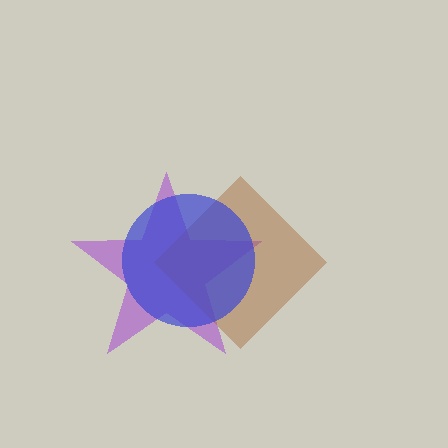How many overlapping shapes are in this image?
There are 3 overlapping shapes in the image.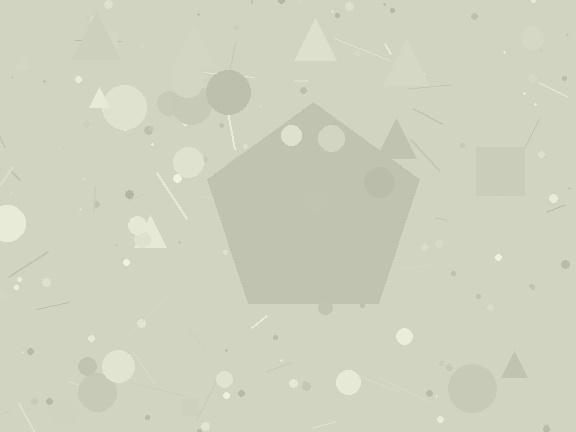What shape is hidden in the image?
A pentagon is hidden in the image.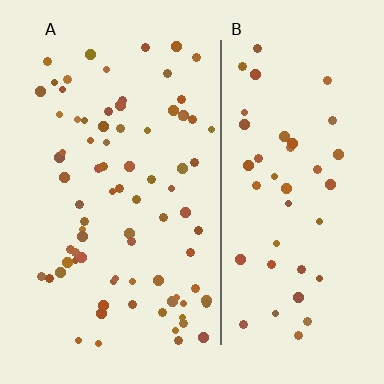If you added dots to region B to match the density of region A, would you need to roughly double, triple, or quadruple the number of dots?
Approximately double.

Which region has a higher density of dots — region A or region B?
A (the left).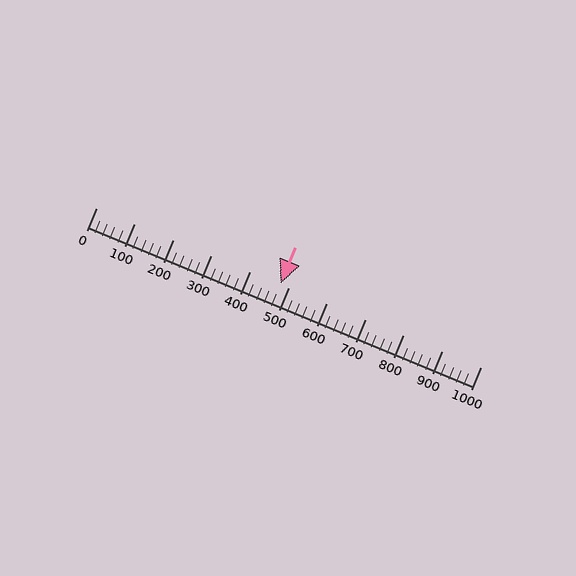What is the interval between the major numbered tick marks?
The major tick marks are spaced 100 units apart.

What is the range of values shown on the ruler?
The ruler shows values from 0 to 1000.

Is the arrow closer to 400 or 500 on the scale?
The arrow is closer to 500.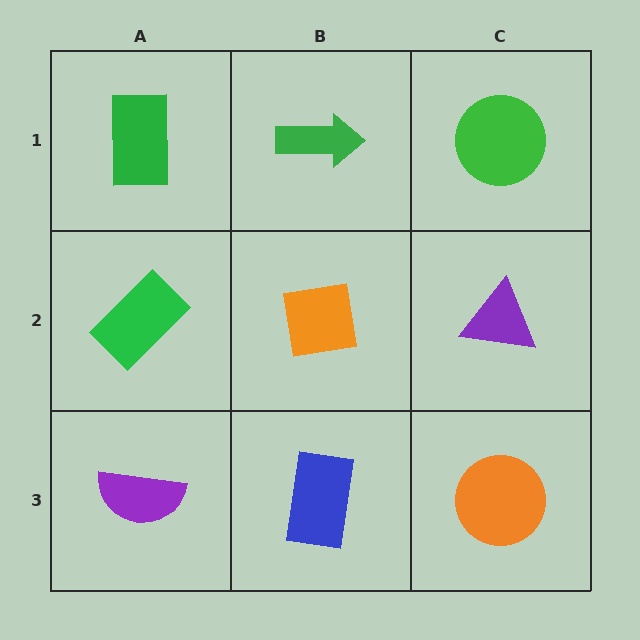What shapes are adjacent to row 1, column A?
A green rectangle (row 2, column A), a green arrow (row 1, column B).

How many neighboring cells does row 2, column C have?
3.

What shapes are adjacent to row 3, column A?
A green rectangle (row 2, column A), a blue rectangle (row 3, column B).